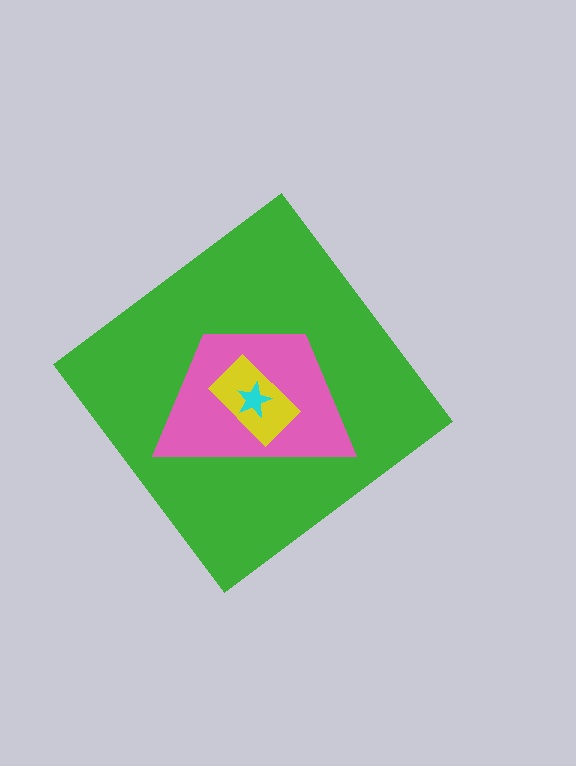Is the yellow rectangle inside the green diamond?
Yes.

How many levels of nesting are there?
4.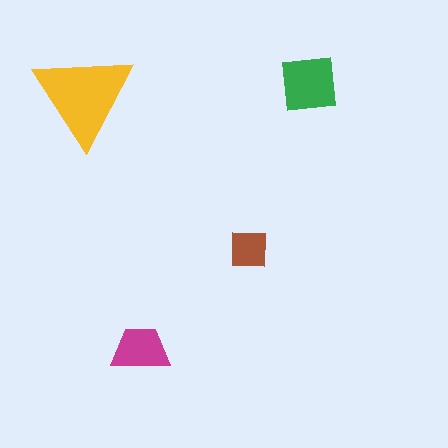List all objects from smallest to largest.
The brown square, the magenta trapezoid, the green square, the yellow triangle.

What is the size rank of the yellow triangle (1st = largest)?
1st.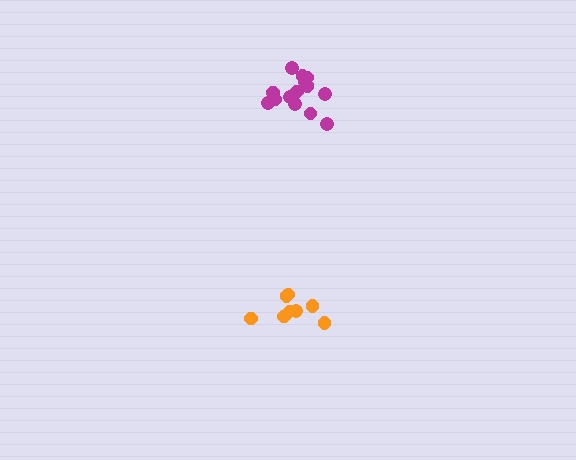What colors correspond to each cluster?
The clusters are colored: magenta, orange.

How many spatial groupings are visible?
There are 2 spatial groupings.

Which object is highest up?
The magenta cluster is topmost.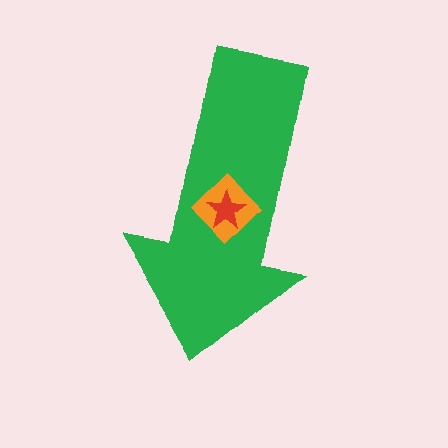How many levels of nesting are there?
3.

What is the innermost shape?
The red star.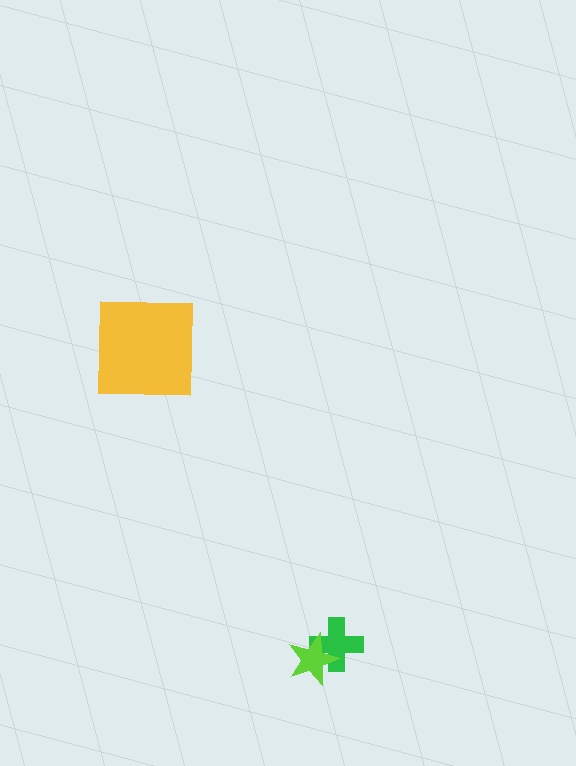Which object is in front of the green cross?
The lime star is in front of the green cross.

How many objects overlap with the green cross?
1 object overlaps with the green cross.